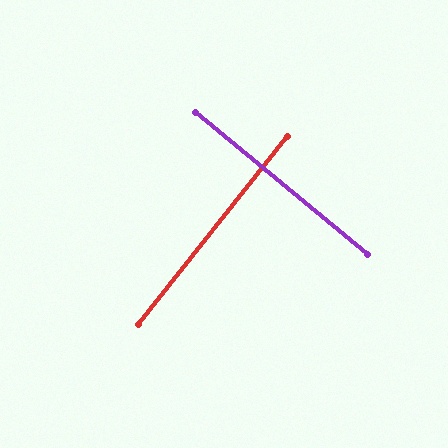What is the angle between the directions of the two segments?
Approximately 89 degrees.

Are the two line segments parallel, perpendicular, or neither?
Perpendicular — they meet at approximately 89°.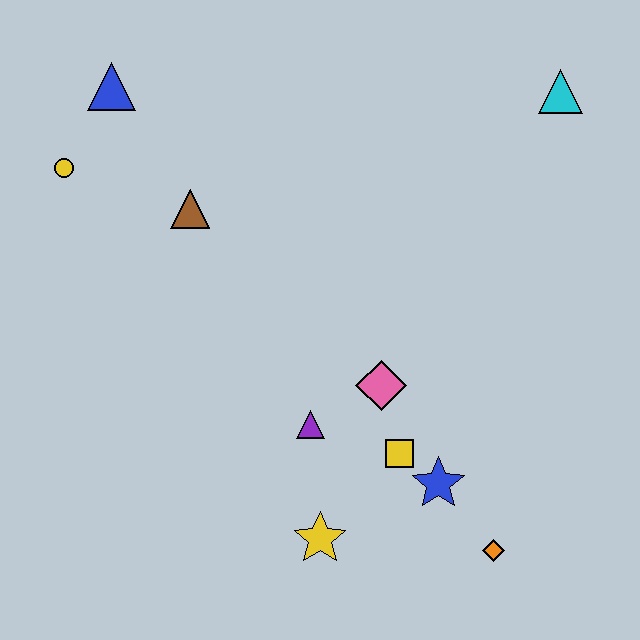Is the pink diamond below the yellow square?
No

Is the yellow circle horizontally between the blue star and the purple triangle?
No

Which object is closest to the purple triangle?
The pink diamond is closest to the purple triangle.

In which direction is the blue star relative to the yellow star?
The blue star is to the right of the yellow star.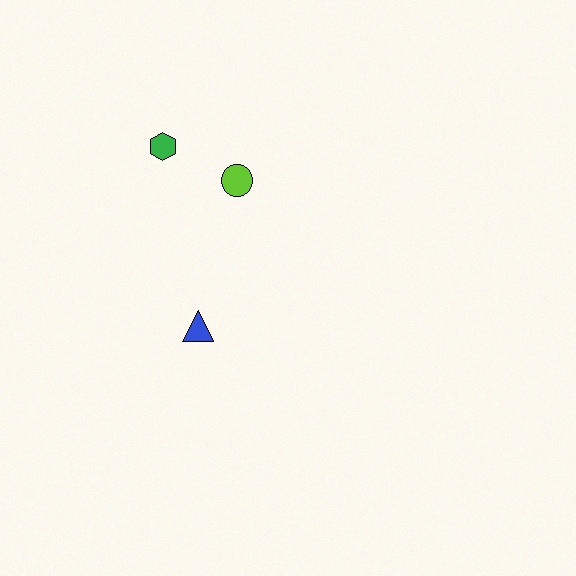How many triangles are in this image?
There is 1 triangle.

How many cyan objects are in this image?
There are no cyan objects.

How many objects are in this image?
There are 3 objects.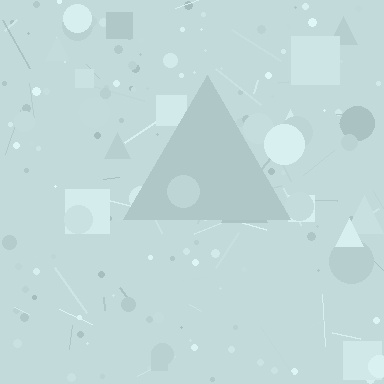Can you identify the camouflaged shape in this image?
The camouflaged shape is a triangle.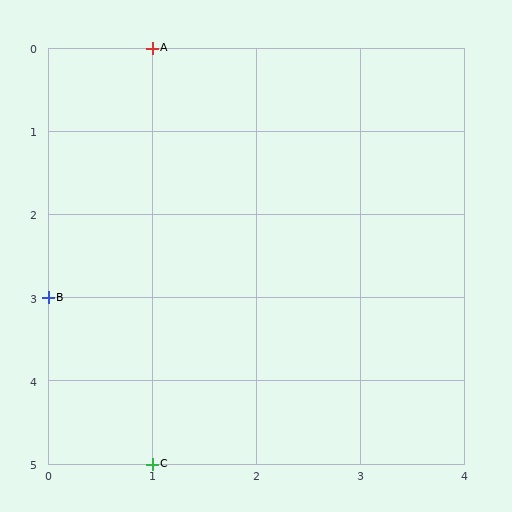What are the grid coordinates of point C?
Point C is at grid coordinates (1, 5).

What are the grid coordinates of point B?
Point B is at grid coordinates (0, 3).